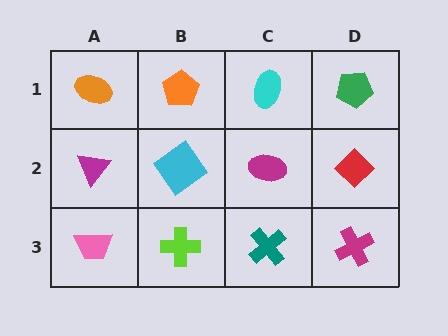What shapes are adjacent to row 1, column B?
A cyan diamond (row 2, column B), an orange ellipse (row 1, column A), a cyan ellipse (row 1, column C).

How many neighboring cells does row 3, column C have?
3.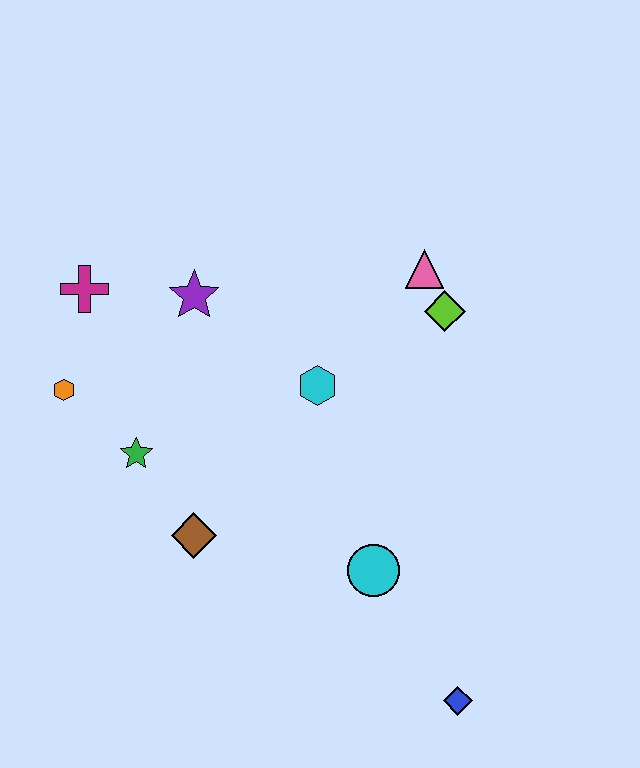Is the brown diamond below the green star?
Yes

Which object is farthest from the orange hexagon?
The blue diamond is farthest from the orange hexagon.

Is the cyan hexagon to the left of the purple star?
No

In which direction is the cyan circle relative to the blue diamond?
The cyan circle is above the blue diamond.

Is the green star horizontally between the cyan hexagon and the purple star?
No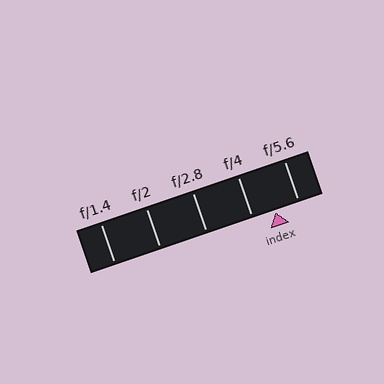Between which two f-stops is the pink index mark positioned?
The index mark is between f/4 and f/5.6.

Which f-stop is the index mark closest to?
The index mark is closest to f/4.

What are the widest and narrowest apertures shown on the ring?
The widest aperture shown is f/1.4 and the narrowest is f/5.6.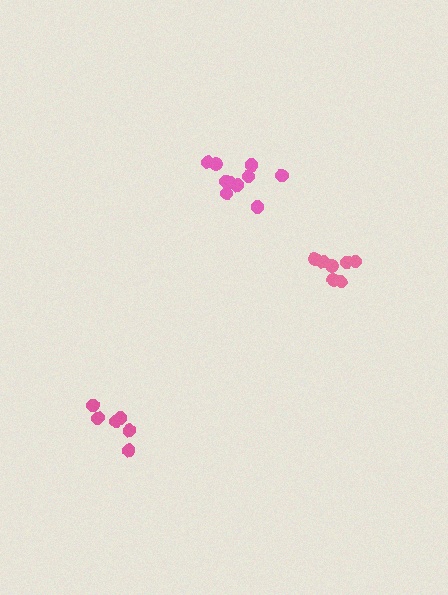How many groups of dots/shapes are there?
There are 3 groups.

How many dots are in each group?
Group 1: 6 dots, Group 2: 10 dots, Group 3: 7 dots (23 total).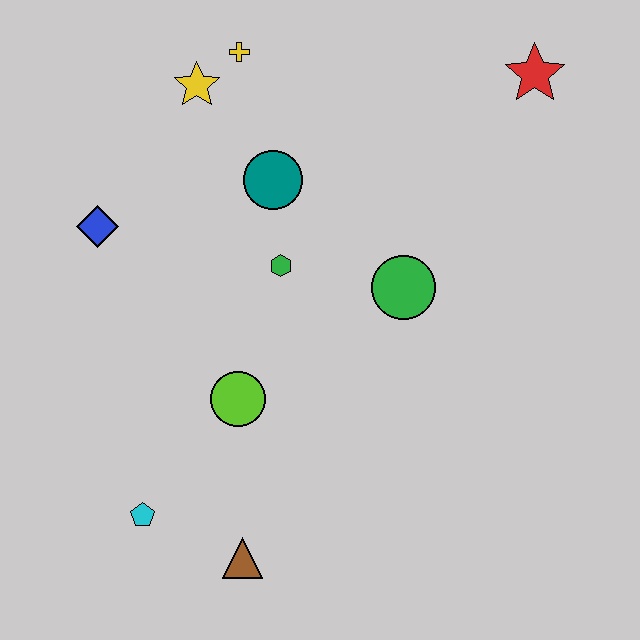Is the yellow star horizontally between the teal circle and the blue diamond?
Yes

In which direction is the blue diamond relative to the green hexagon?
The blue diamond is to the left of the green hexagon.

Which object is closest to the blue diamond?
The yellow star is closest to the blue diamond.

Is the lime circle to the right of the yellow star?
Yes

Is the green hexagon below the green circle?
No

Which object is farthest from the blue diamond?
The red star is farthest from the blue diamond.